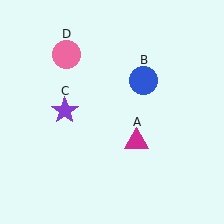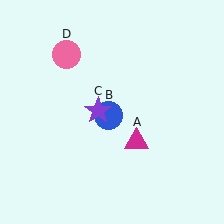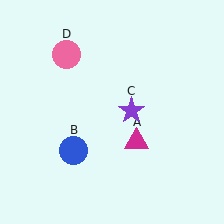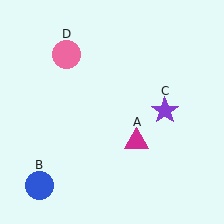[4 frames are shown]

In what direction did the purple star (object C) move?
The purple star (object C) moved right.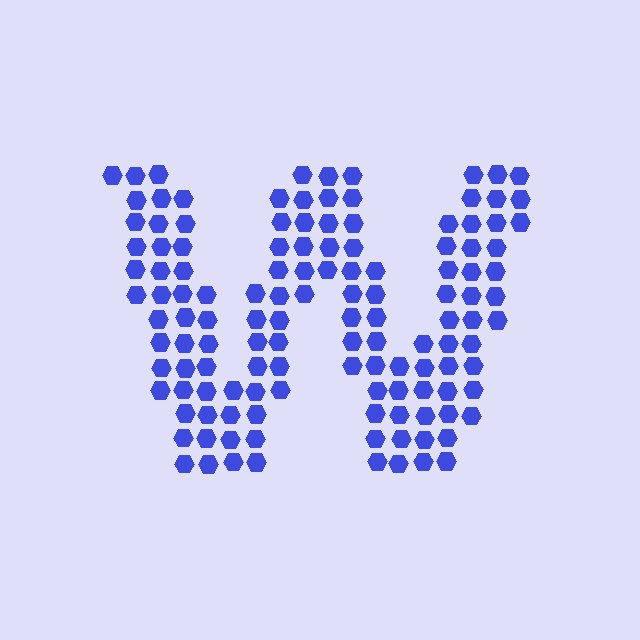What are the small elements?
The small elements are hexagons.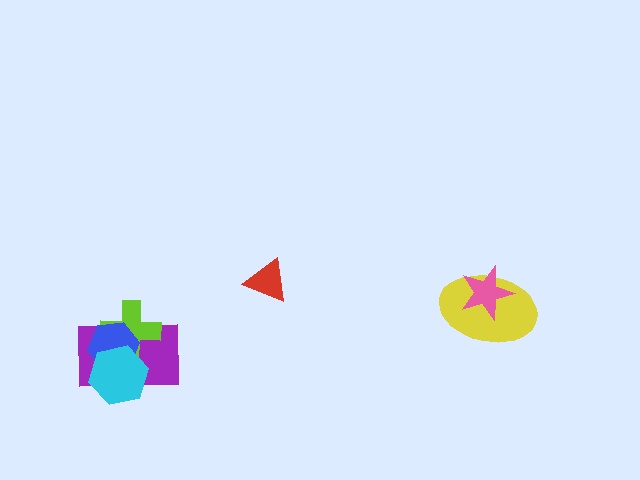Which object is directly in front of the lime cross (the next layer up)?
The blue hexagon is directly in front of the lime cross.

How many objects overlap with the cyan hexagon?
3 objects overlap with the cyan hexagon.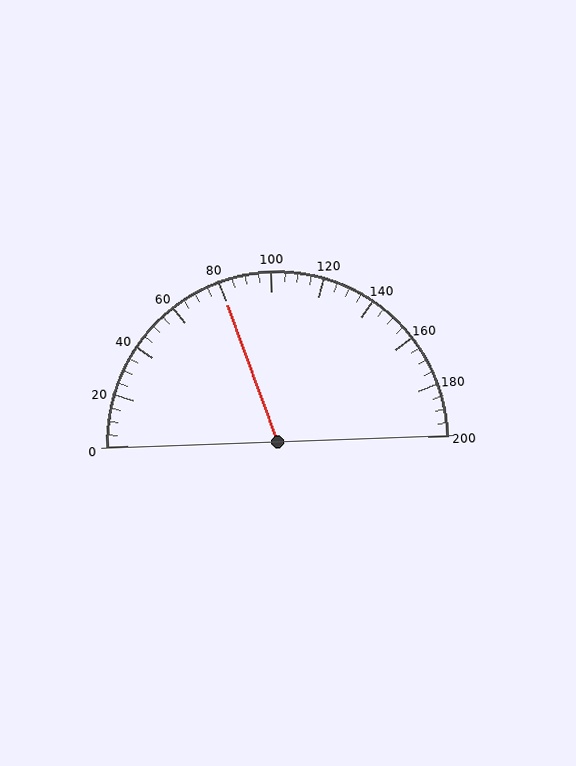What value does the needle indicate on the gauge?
The needle indicates approximately 80.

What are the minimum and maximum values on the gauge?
The gauge ranges from 0 to 200.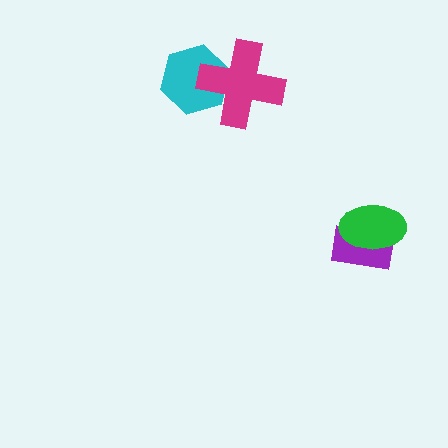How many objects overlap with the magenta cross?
1 object overlaps with the magenta cross.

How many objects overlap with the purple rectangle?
1 object overlaps with the purple rectangle.